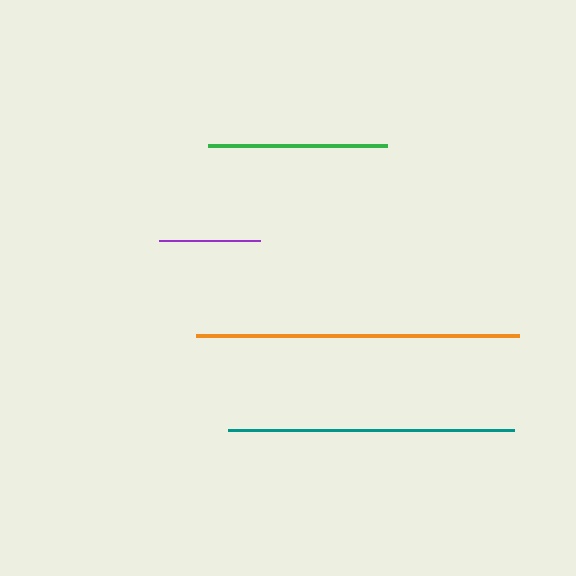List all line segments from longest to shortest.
From longest to shortest: orange, teal, green, purple.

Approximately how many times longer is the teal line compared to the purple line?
The teal line is approximately 2.8 times the length of the purple line.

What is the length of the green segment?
The green segment is approximately 180 pixels long.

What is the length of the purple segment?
The purple segment is approximately 102 pixels long.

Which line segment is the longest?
The orange line is the longest at approximately 322 pixels.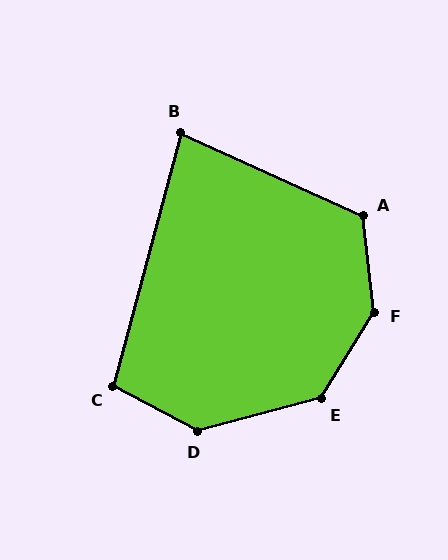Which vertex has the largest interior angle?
F, at approximately 142 degrees.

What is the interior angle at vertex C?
Approximately 103 degrees (obtuse).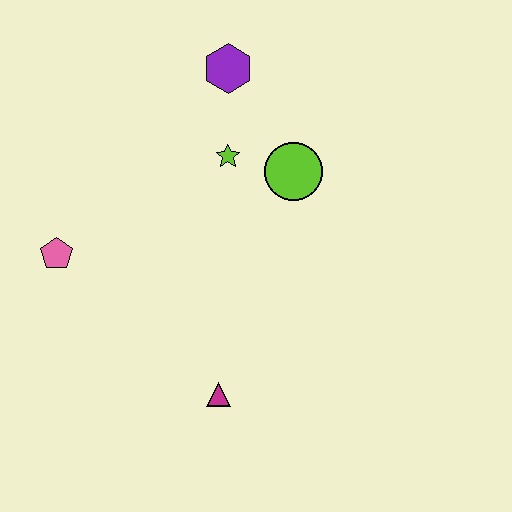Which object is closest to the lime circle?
The lime star is closest to the lime circle.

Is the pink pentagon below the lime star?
Yes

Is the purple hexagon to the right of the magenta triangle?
Yes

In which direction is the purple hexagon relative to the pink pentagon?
The purple hexagon is above the pink pentagon.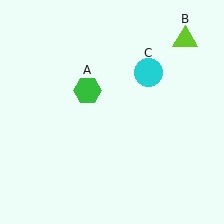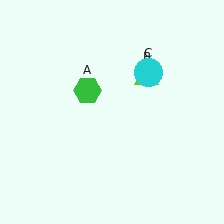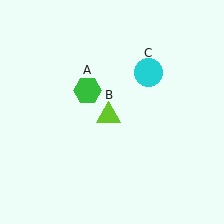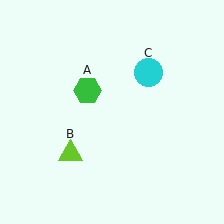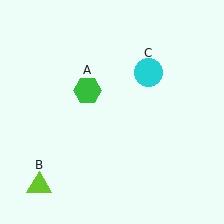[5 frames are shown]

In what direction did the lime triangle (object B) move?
The lime triangle (object B) moved down and to the left.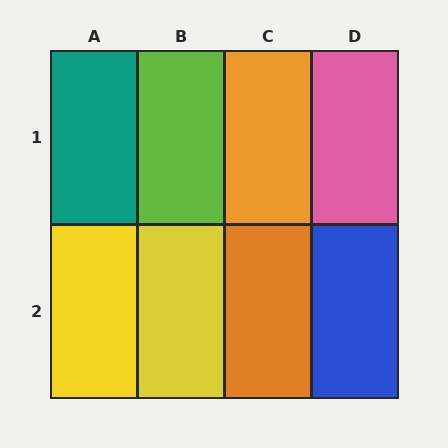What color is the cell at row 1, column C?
Orange.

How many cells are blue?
1 cell is blue.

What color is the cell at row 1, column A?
Teal.